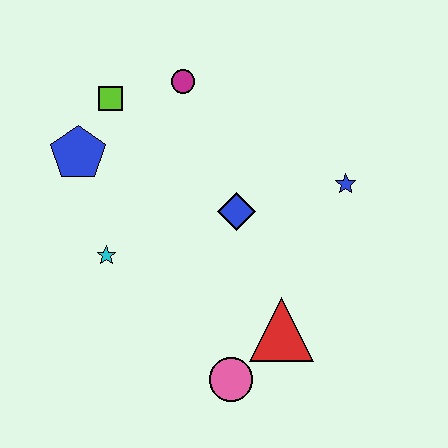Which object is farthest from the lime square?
The pink circle is farthest from the lime square.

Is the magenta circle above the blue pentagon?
Yes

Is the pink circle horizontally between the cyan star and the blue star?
Yes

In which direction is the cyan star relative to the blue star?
The cyan star is to the left of the blue star.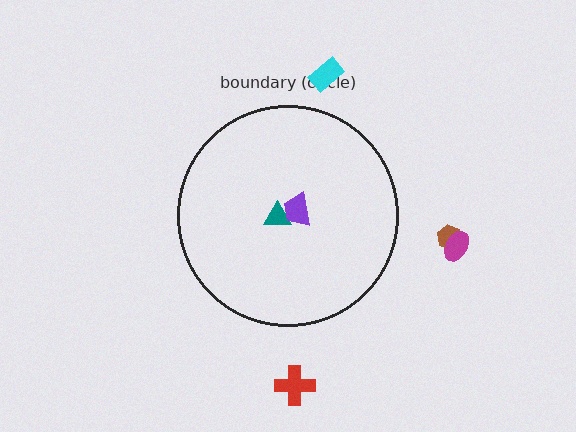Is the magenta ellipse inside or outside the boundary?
Outside.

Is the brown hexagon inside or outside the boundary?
Outside.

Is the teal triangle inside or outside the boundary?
Inside.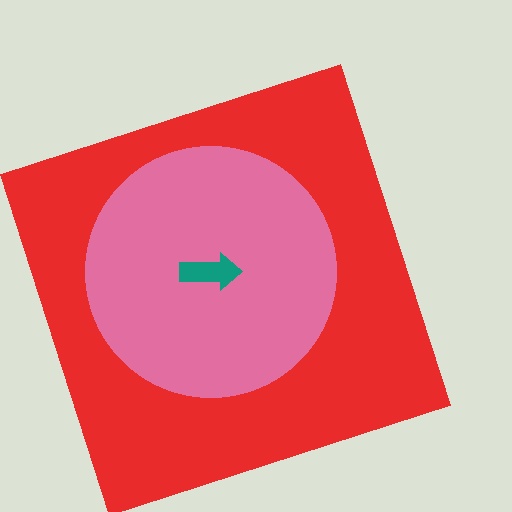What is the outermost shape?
The red square.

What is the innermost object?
The teal arrow.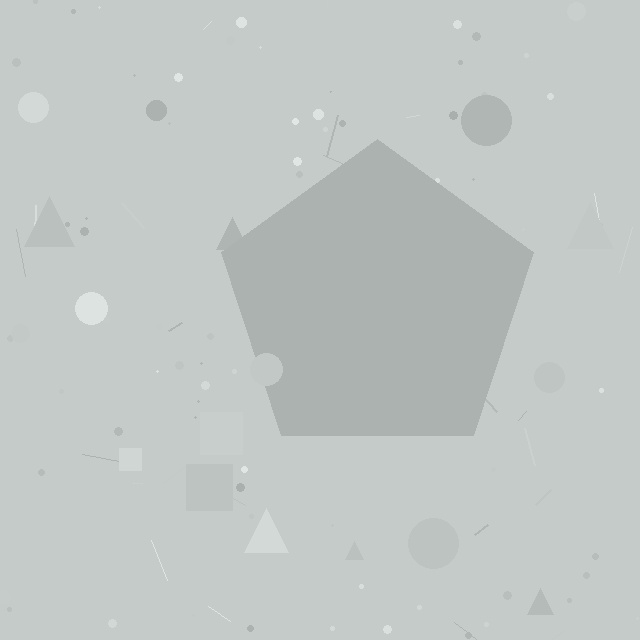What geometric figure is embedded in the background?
A pentagon is embedded in the background.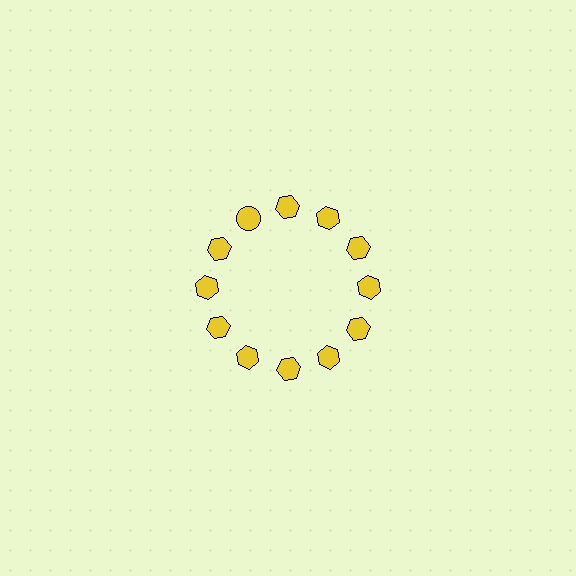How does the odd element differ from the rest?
It has a different shape: circle instead of hexagon.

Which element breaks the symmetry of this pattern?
The yellow circle at roughly the 11 o'clock position breaks the symmetry. All other shapes are yellow hexagons.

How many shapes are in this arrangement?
There are 12 shapes arranged in a ring pattern.